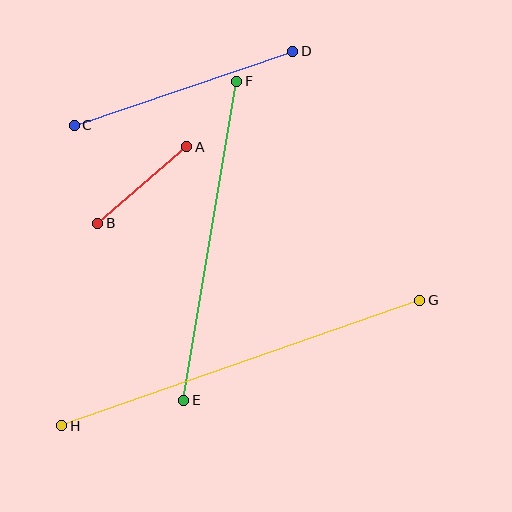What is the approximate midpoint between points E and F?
The midpoint is at approximately (210, 241) pixels.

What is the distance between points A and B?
The distance is approximately 117 pixels.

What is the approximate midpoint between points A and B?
The midpoint is at approximately (142, 185) pixels.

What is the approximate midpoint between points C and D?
The midpoint is at approximately (184, 88) pixels.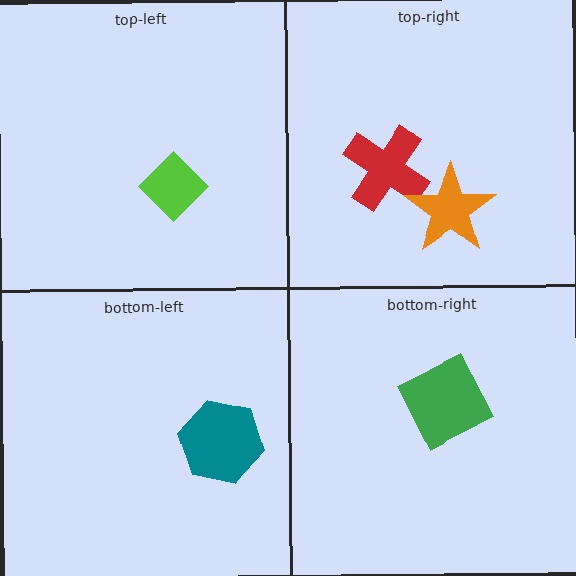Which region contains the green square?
The bottom-right region.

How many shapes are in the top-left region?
1.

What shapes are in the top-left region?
The lime diamond.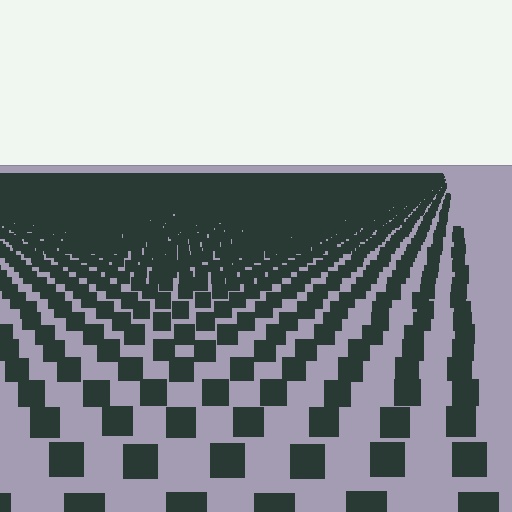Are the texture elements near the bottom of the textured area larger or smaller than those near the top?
Larger. Near the bottom, elements are closer to the viewer and appear at a bigger on-screen size.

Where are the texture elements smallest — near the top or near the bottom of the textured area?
Near the top.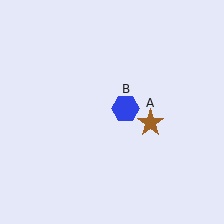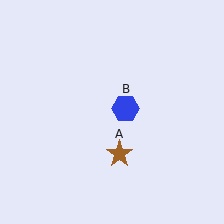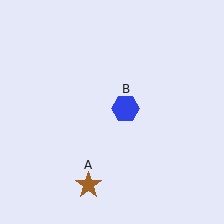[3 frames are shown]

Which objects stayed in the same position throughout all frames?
Blue hexagon (object B) remained stationary.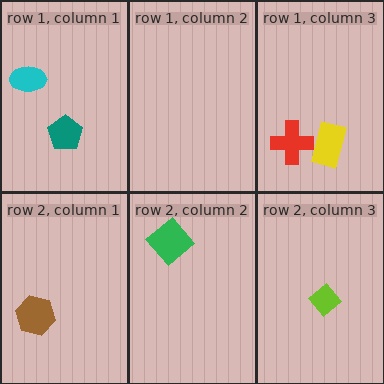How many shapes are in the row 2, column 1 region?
1.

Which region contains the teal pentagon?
The row 1, column 1 region.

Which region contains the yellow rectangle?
The row 1, column 3 region.